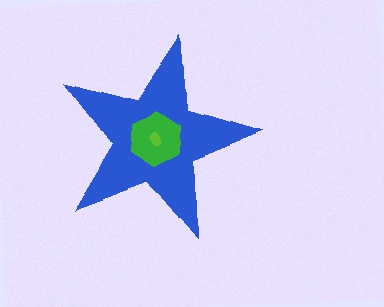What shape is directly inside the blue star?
The green hexagon.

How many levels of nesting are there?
3.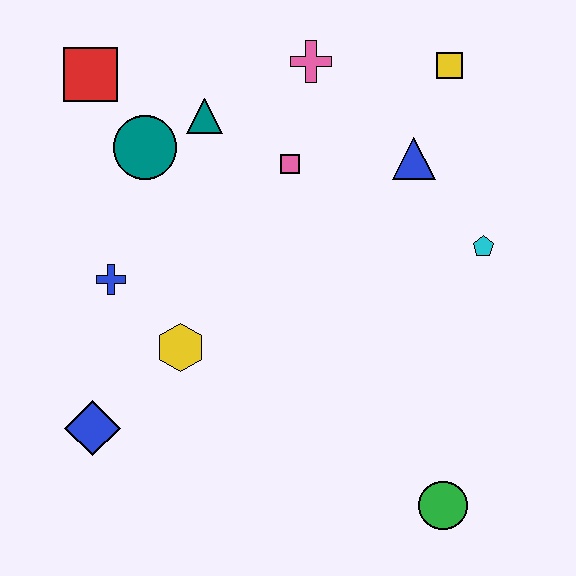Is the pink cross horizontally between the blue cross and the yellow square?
Yes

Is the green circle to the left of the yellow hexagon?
No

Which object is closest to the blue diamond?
The yellow hexagon is closest to the blue diamond.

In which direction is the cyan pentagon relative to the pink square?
The cyan pentagon is to the right of the pink square.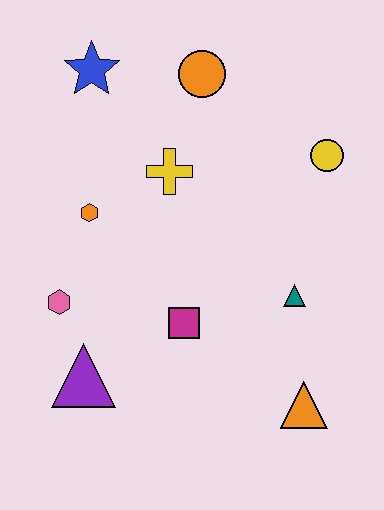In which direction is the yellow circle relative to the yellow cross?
The yellow circle is to the right of the yellow cross.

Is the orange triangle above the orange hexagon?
No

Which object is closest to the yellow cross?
The orange hexagon is closest to the yellow cross.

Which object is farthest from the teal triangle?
The blue star is farthest from the teal triangle.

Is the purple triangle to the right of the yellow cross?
No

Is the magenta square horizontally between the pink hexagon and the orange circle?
Yes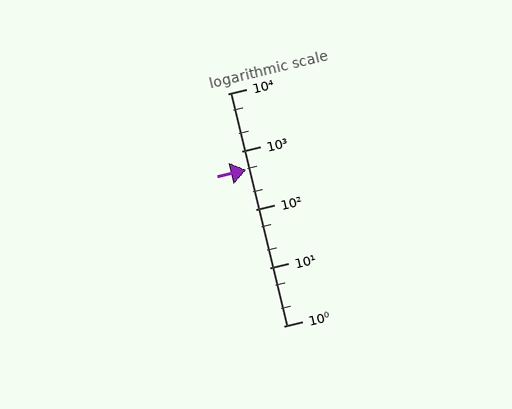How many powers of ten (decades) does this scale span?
The scale spans 4 decades, from 1 to 10000.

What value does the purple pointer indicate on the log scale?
The pointer indicates approximately 490.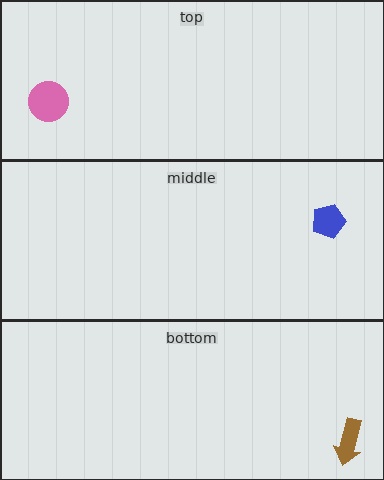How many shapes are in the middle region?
1.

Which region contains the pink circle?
The top region.